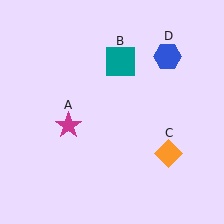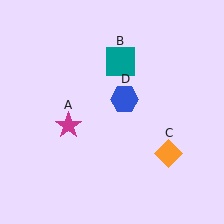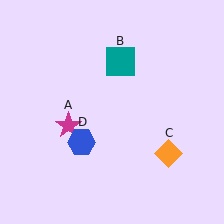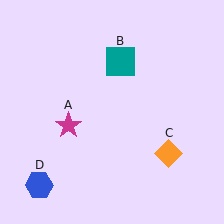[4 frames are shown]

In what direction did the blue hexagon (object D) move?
The blue hexagon (object D) moved down and to the left.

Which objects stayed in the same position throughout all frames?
Magenta star (object A) and teal square (object B) and orange diamond (object C) remained stationary.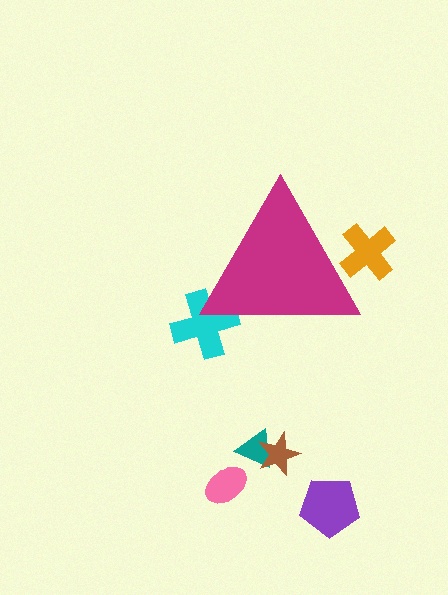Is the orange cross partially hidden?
Yes, the orange cross is partially hidden behind the magenta triangle.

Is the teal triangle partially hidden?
No, the teal triangle is fully visible.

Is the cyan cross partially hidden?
Yes, the cyan cross is partially hidden behind the magenta triangle.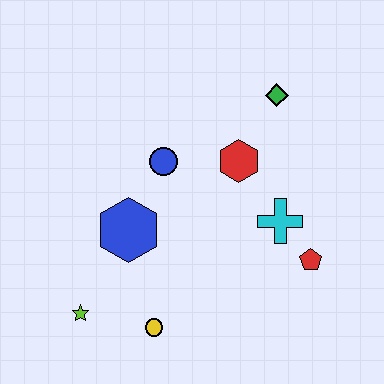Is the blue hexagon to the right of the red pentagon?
No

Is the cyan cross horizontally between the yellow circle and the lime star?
No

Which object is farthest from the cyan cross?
The lime star is farthest from the cyan cross.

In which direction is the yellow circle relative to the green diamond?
The yellow circle is below the green diamond.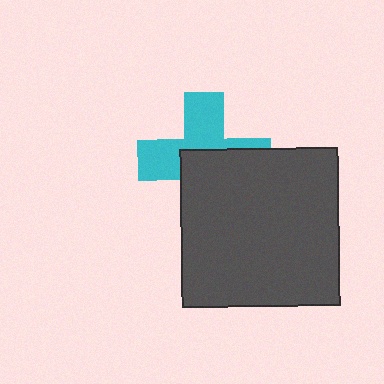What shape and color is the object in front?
The object in front is a dark gray square.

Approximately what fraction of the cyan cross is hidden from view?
Roughly 50% of the cyan cross is hidden behind the dark gray square.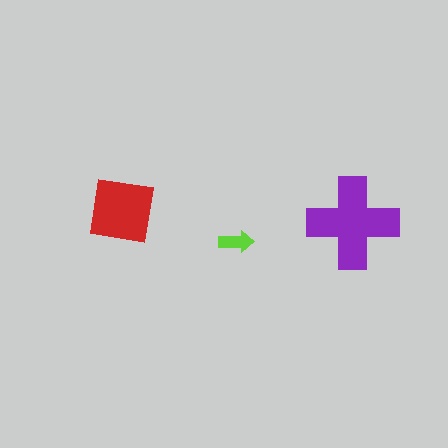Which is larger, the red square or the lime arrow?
The red square.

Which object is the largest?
The purple cross.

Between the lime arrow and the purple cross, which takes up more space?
The purple cross.